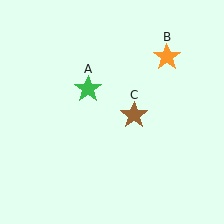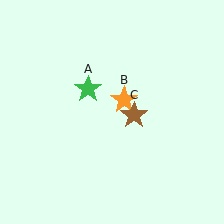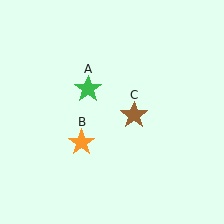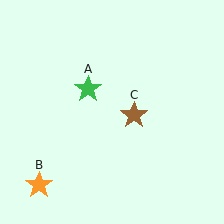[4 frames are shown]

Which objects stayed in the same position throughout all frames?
Green star (object A) and brown star (object C) remained stationary.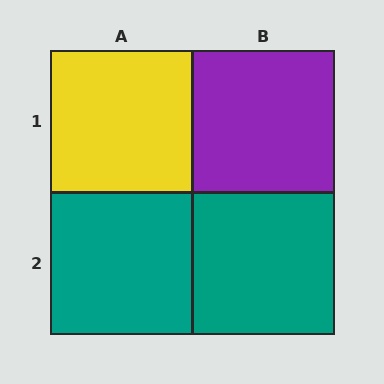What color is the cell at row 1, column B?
Purple.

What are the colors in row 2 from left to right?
Teal, teal.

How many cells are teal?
2 cells are teal.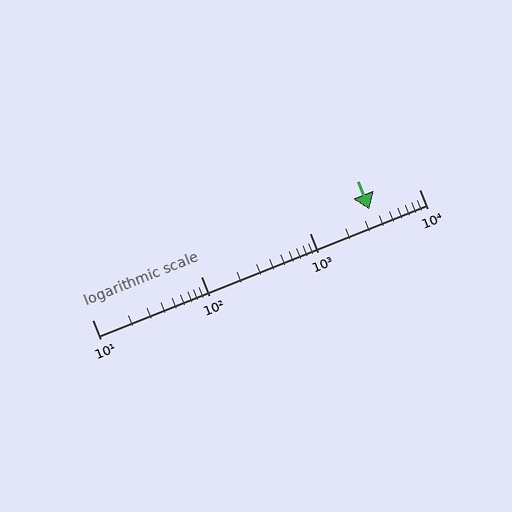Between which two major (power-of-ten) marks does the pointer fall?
The pointer is between 1000 and 10000.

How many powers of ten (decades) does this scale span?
The scale spans 3 decades, from 10 to 10000.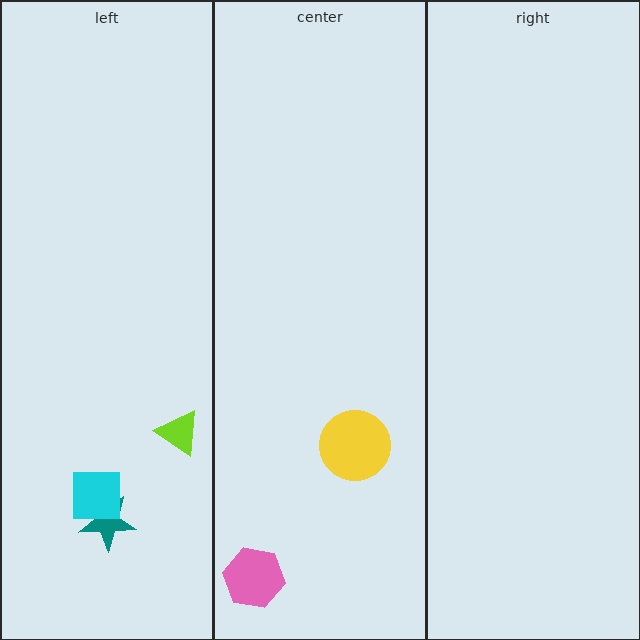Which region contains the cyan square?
The left region.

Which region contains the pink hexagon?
The center region.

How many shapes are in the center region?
2.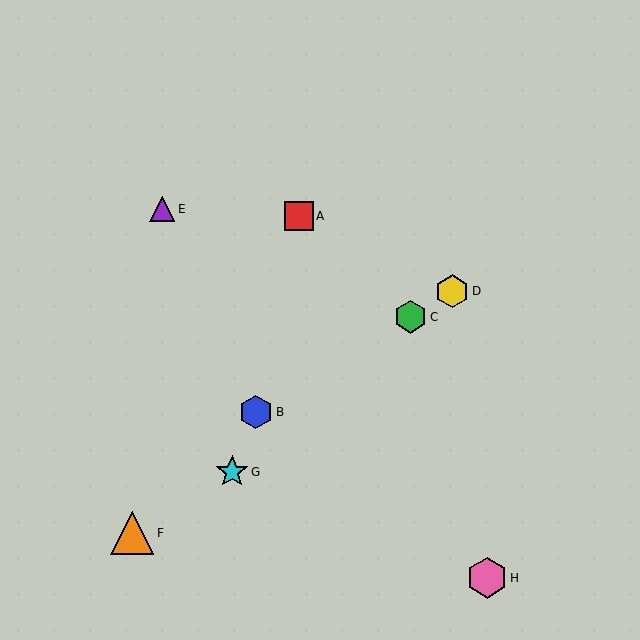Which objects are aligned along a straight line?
Objects B, C, D are aligned along a straight line.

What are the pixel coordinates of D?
Object D is at (452, 291).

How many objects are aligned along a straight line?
3 objects (B, C, D) are aligned along a straight line.